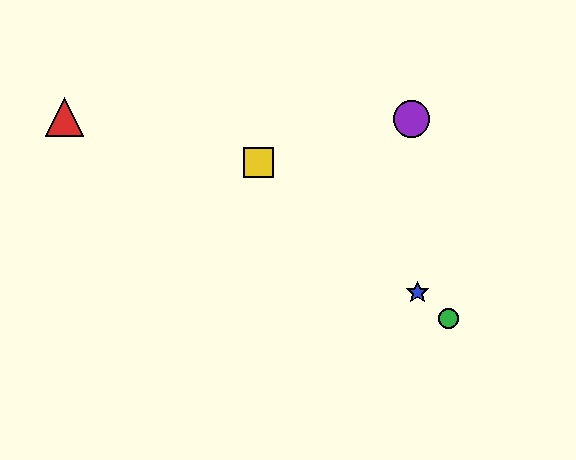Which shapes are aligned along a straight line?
The blue star, the green circle, the yellow square are aligned along a straight line.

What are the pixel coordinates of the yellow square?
The yellow square is at (258, 163).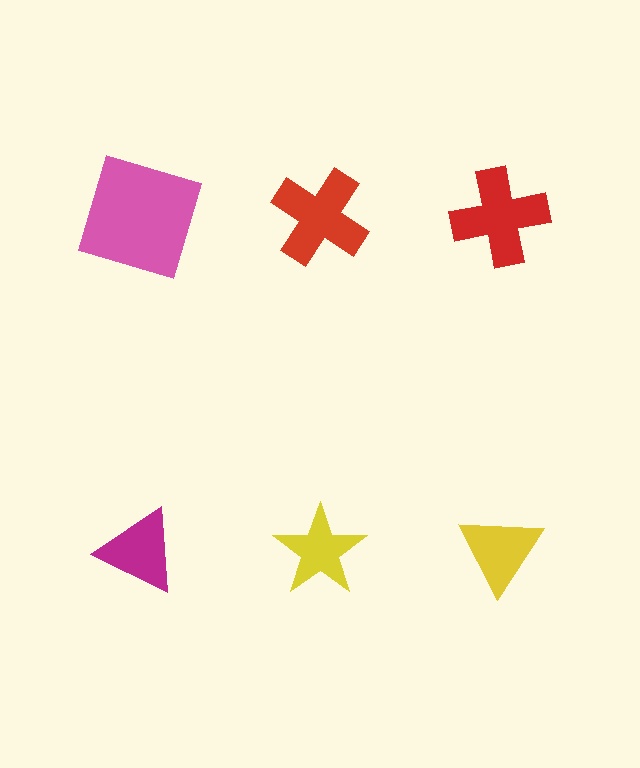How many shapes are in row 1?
3 shapes.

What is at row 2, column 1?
A magenta triangle.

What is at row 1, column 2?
A red cross.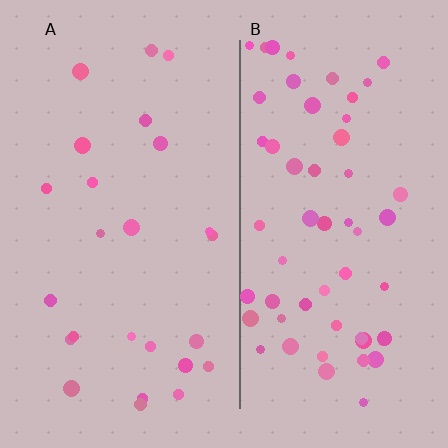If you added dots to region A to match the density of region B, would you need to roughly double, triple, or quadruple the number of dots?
Approximately double.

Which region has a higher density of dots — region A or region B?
B (the right).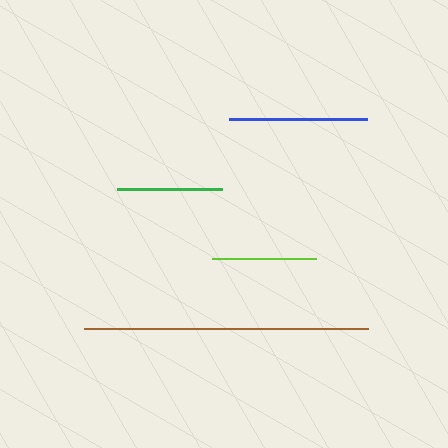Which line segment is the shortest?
The lime line is the shortest at approximately 104 pixels.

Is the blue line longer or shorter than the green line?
The blue line is longer than the green line.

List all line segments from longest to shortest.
From longest to shortest: brown, blue, green, lime.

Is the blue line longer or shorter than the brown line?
The brown line is longer than the blue line.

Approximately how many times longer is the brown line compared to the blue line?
The brown line is approximately 2.1 times the length of the blue line.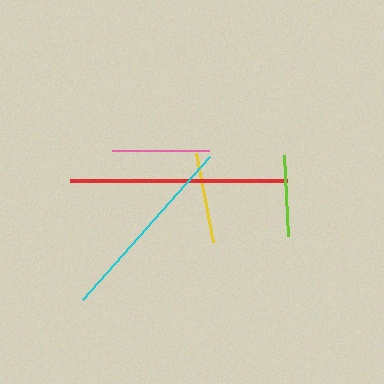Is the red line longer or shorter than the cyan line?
The red line is longer than the cyan line.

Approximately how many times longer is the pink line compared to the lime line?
The pink line is approximately 1.2 times the length of the lime line.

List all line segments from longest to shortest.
From longest to shortest: red, cyan, pink, yellow, lime.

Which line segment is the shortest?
The lime line is the shortest at approximately 82 pixels.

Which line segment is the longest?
The red line is the longest at approximately 217 pixels.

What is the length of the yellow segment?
The yellow segment is approximately 90 pixels long.